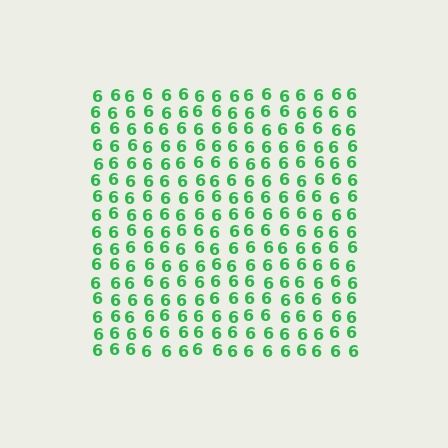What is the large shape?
The large shape is a square.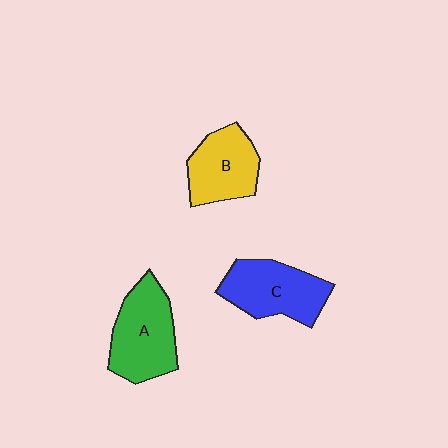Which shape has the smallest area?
Shape B (yellow).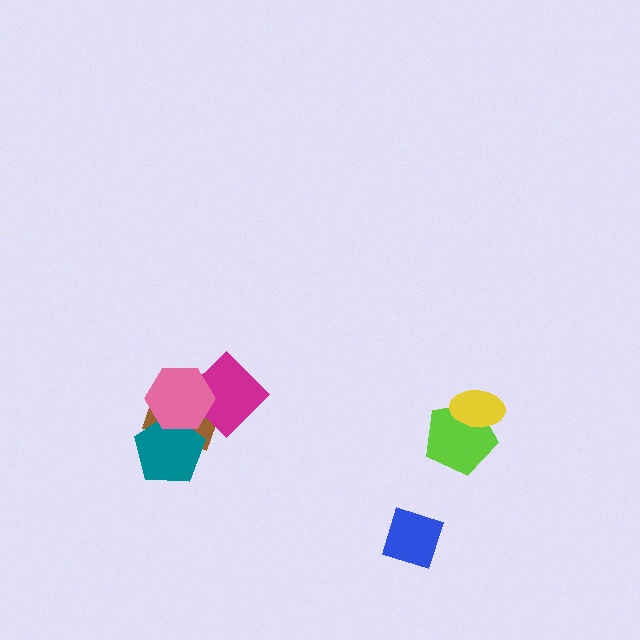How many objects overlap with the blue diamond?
0 objects overlap with the blue diamond.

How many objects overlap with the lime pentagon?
1 object overlaps with the lime pentagon.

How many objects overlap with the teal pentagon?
2 objects overlap with the teal pentagon.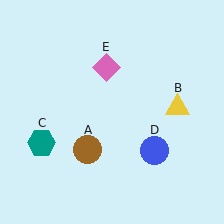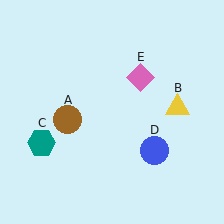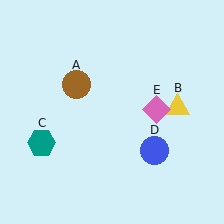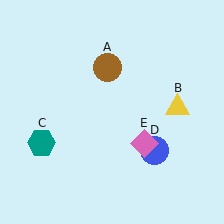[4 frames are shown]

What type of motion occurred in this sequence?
The brown circle (object A), pink diamond (object E) rotated clockwise around the center of the scene.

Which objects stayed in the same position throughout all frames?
Yellow triangle (object B) and teal hexagon (object C) and blue circle (object D) remained stationary.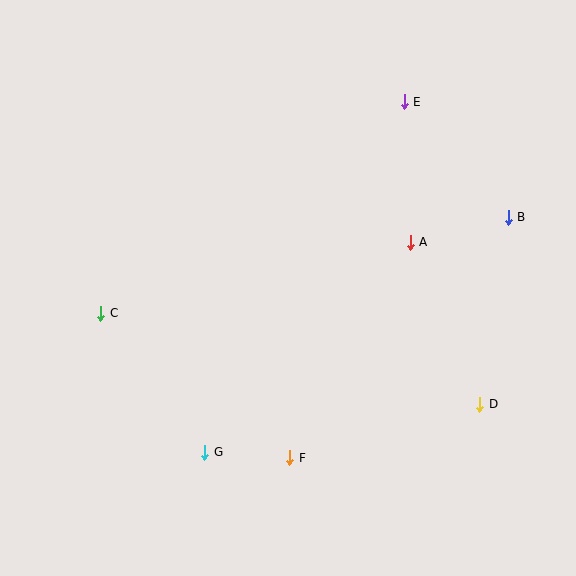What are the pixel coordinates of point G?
Point G is at (205, 452).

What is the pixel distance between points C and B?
The distance between C and B is 419 pixels.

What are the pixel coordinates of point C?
Point C is at (101, 313).